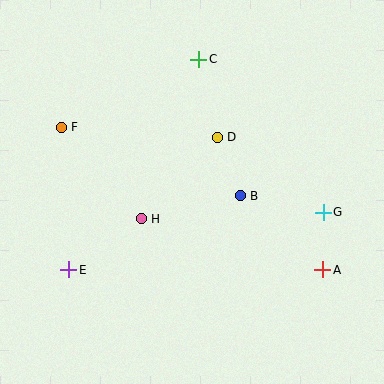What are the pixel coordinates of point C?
Point C is at (199, 59).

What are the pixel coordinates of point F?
Point F is at (61, 127).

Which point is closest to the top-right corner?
Point C is closest to the top-right corner.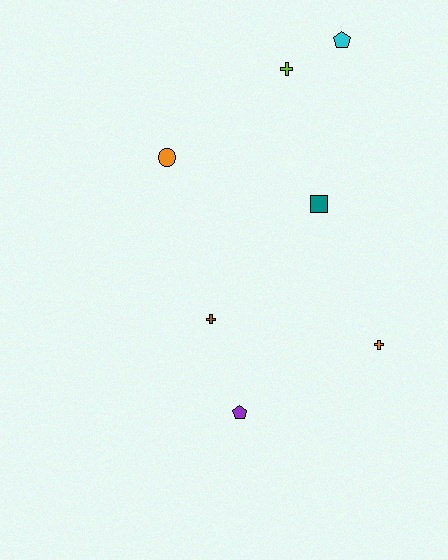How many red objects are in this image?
There are no red objects.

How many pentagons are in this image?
There are 2 pentagons.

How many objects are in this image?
There are 7 objects.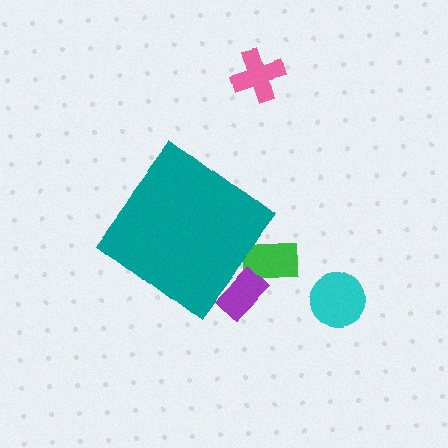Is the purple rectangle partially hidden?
Yes, the purple rectangle is partially hidden behind the teal diamond.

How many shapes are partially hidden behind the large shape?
2 shapes are partially hidden.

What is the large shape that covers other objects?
A teal diamond.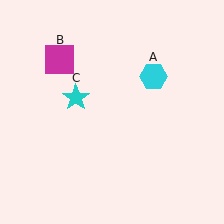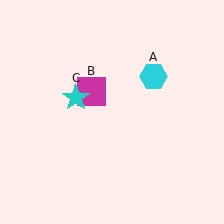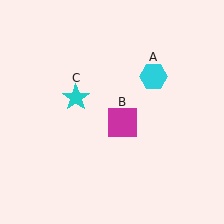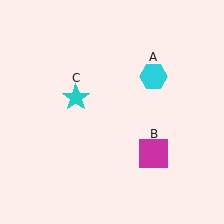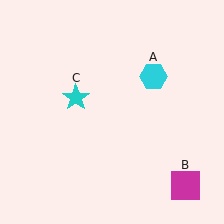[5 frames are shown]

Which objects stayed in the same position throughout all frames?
Cyan hexagon (object A) and cyan star (object C) remained stationary.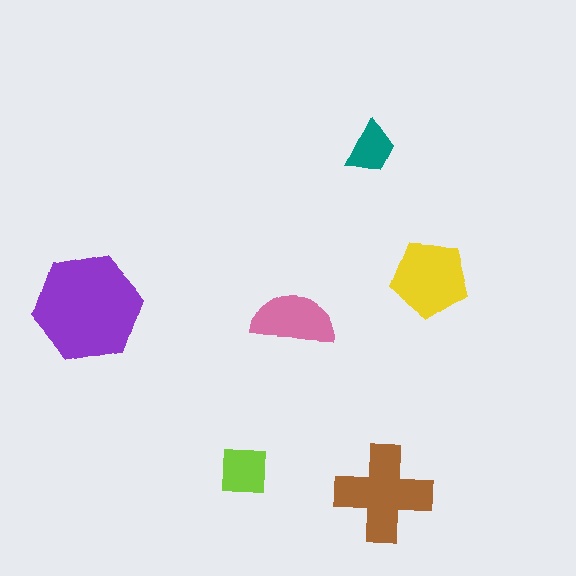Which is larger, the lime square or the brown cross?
The brown cross.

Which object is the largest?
The purple hexagon.